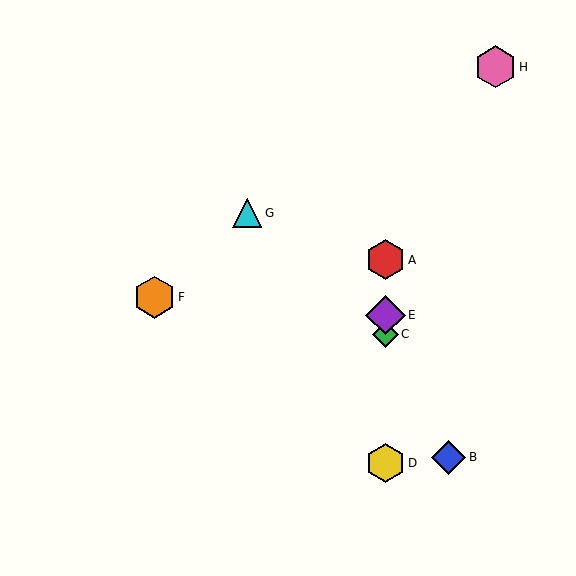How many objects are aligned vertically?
4 objects (A, C, D, E) are aligned vertically.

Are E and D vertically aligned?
Yes, both are at x≈385.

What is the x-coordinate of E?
Object E is at x≈385.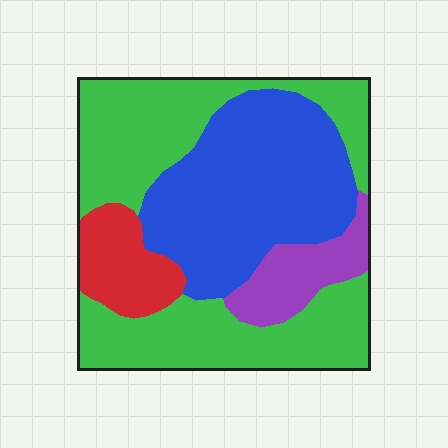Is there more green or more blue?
Green.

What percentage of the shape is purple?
Purple takes up about one tenth (1/10) of the shape.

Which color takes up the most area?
Green, at roughly 45%.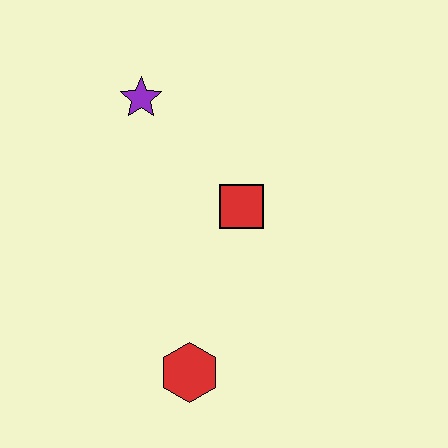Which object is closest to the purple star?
The red square is closest to the purple star.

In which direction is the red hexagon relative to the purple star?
The red hexagon is below the purple star.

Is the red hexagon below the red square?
Yes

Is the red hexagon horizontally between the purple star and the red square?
Yes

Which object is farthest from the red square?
The red hexagon is farthest from the red square.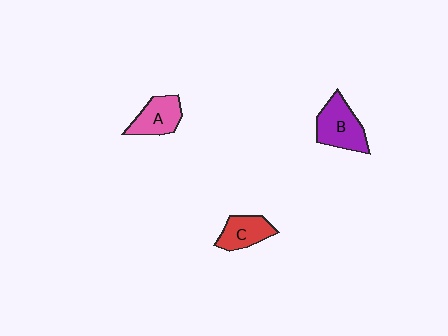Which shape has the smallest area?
Shape C (red).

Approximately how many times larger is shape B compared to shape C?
Approximately 1.3 times.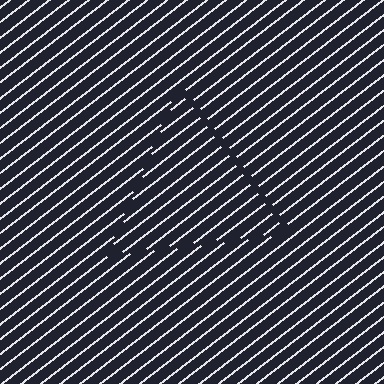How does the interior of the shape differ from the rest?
The interior of the shape contains the same grating, shifted by half a period — the contour is defined by the phase discontinuity where line-ends from the inner and outer gratings abut.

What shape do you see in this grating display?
An illusory triangle. The interior of the shape contains the same grating, shifted by half a period — the contour is defined by the phase discontinuity where line-ends from the inner and outer gratings abut.